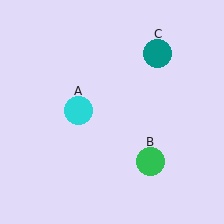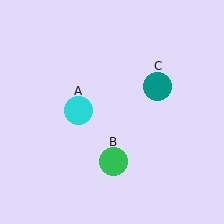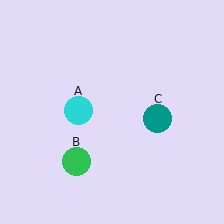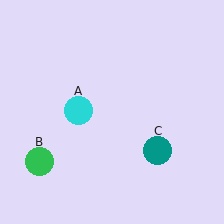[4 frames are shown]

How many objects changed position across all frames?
2 objects changed position: green circle (object B), teal circle (object C).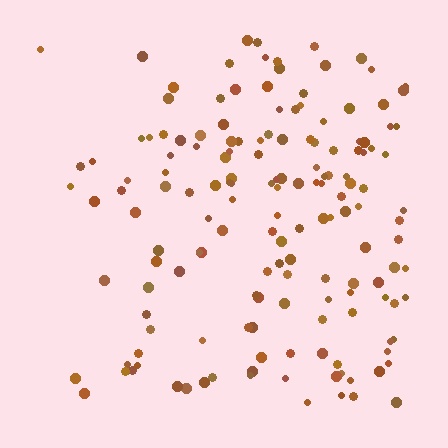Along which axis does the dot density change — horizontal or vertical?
Horizontal.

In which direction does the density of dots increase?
From left to right, with the right side densest.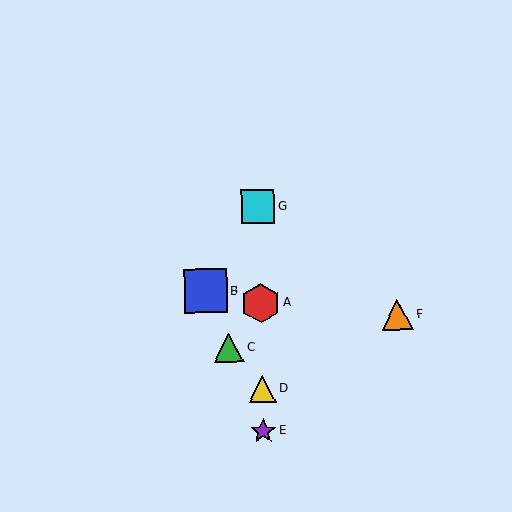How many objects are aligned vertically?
4 objects (A, D, E, G) are aligned vertically.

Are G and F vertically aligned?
No, G is at x≈258 and F is at x≈397.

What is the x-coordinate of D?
Object D is at x≈262.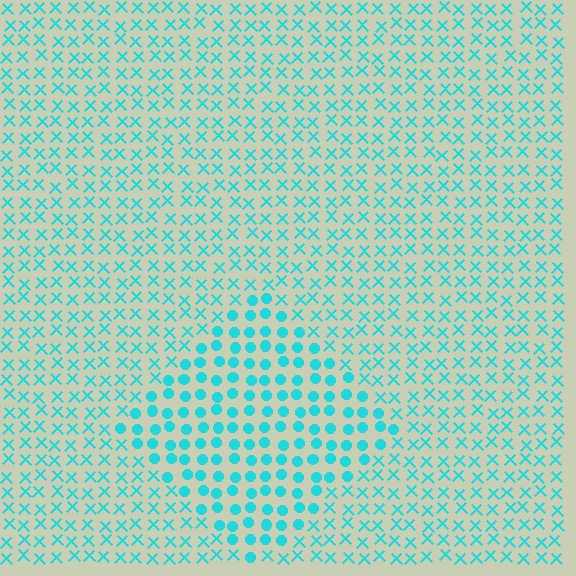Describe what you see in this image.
The image is filled with small cyan elements arranged in a uniform grid. A diamond-shaped region contains circles, while the surrounding area contains X marks. The boundary is defined purely by the change in element shape.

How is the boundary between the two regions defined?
The boundary is defined by a change in element shape: circles inside vs. X marks outside. All elements share the same color and spacing.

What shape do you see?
I see a diamond.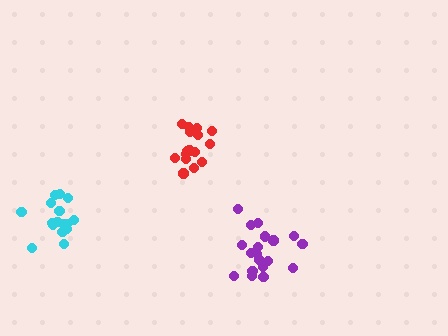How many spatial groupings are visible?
There are 3 spatial groupings.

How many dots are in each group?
Group 1: 16 dots, Group 2: 17 dots, Group 3: 19 dots (52 total).